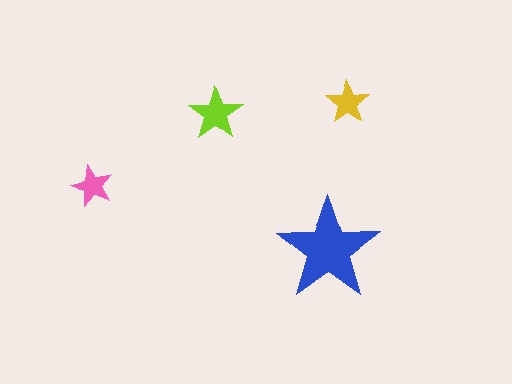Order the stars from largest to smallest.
the blue one, the lime one, the yellow one, the pink one.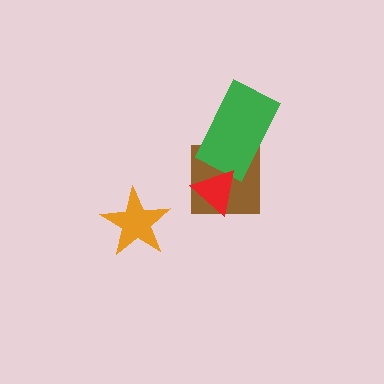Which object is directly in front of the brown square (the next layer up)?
The green rectangle is directly in front of the brown square.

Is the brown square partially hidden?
Yes, it is partially covered by another shape.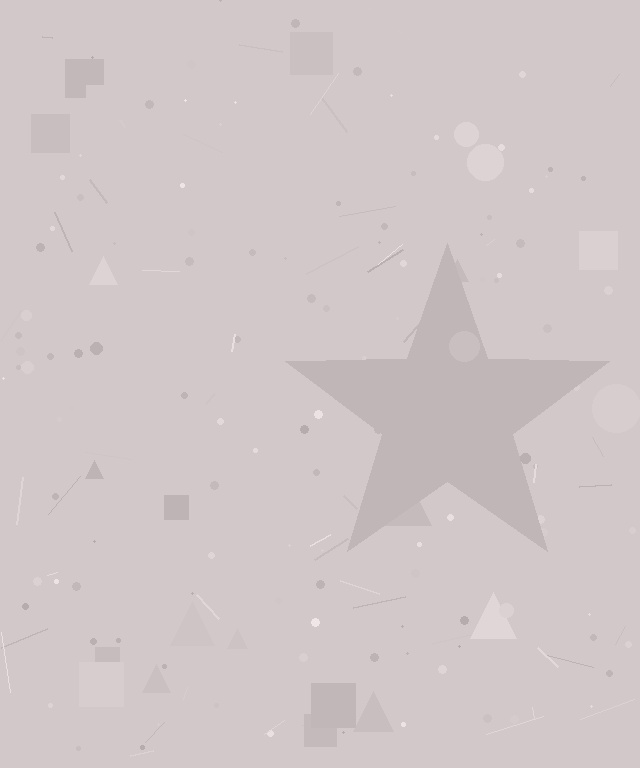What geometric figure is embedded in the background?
A star is embedded in the background.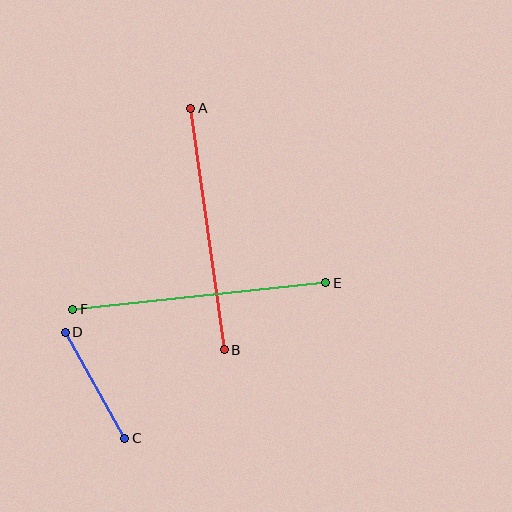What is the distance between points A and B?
The distance is approximately 244 pixels.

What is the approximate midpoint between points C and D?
The midpoint is at approximately (95, 385) pixels.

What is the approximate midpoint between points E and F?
The midpoint is at approximately (199, 296) pixels.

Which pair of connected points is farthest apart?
Points E and F are farthest apart.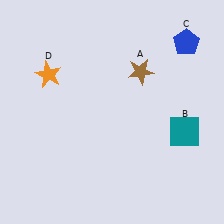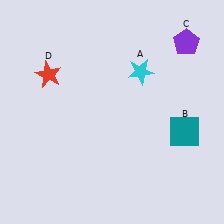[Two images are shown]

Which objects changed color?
A changed from brown to cyan. C changed from blue to purple. D changed from orange to red.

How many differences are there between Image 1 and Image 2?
There are 3 differences between the two images.